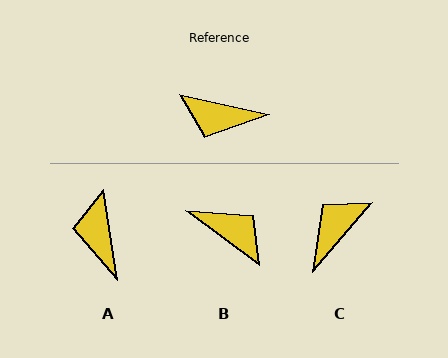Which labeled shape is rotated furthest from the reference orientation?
B, about 156 degrees away.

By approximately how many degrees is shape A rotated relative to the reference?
Approximately 69 degrees clockwise.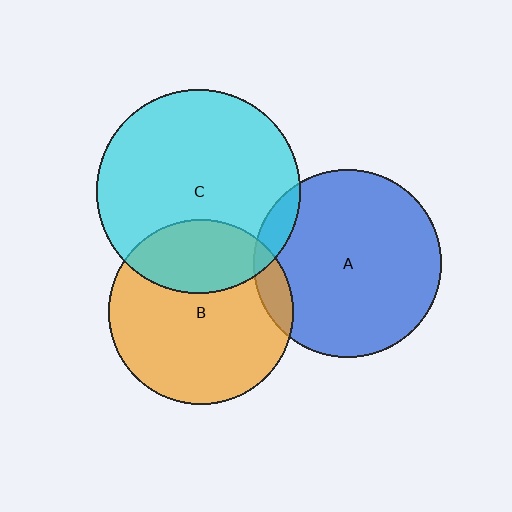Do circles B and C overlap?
Yes.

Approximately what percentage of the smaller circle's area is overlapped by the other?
Approximately 30%.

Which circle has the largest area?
Circle C (cyan).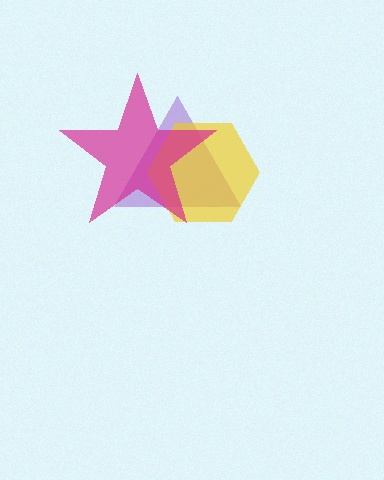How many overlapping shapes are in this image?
There are 3 overlapping shapes in the image.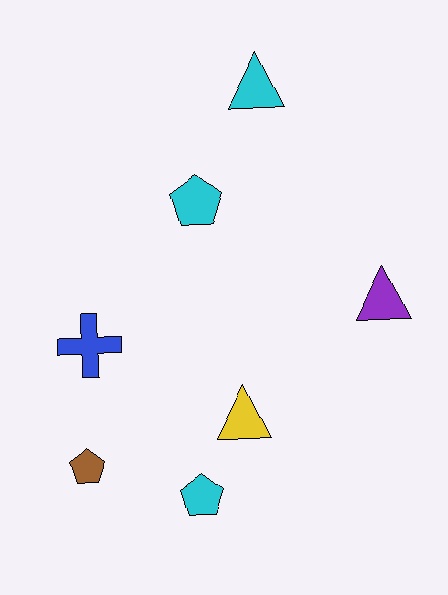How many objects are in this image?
There are 7 objects.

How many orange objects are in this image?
There are no orange objects.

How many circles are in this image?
There are no circles.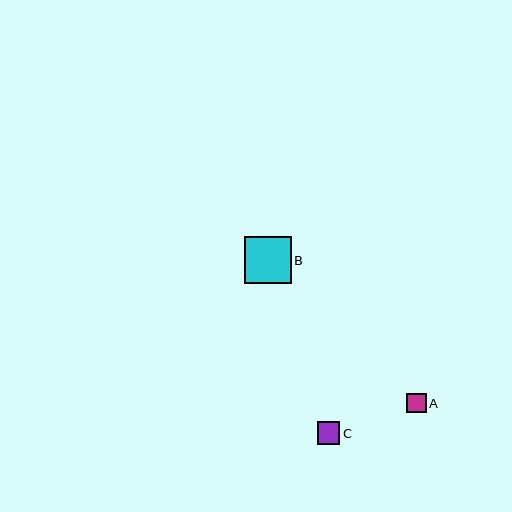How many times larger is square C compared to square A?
Square C is approximately 1.2 times the size of square A.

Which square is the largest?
Square B is the largest with a size of approximately 47 pixels.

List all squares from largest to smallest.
From largest to smallest: B, C, A.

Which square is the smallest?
Square A is the smallest with a size of approximately 19 pixels.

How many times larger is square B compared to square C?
Square B is approximately 2.1 times the size of square C.